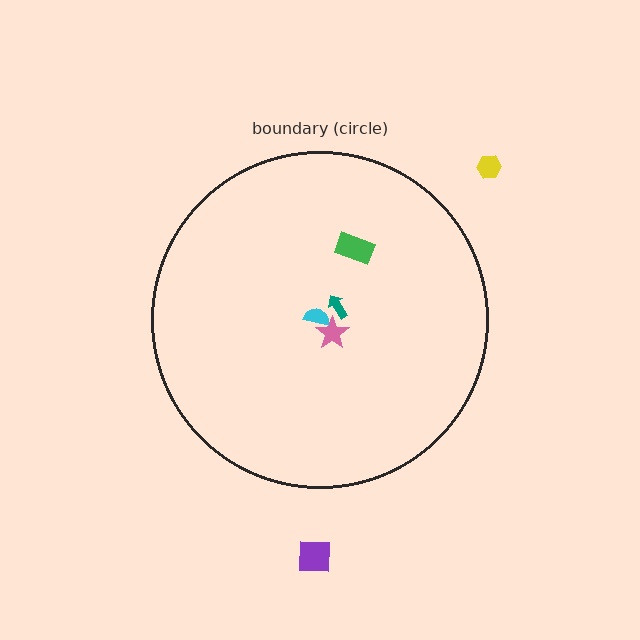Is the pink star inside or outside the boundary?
Inside.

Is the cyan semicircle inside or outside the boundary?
Inside.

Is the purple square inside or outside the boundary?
Outside.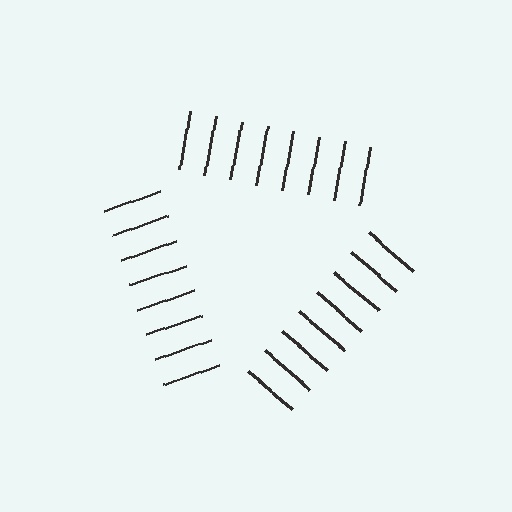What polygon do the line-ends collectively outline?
An illusory triangle — the line segments terminate on its edges but no continuous stroke is drawn.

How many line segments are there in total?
24 — 8 along each of the 3 edges.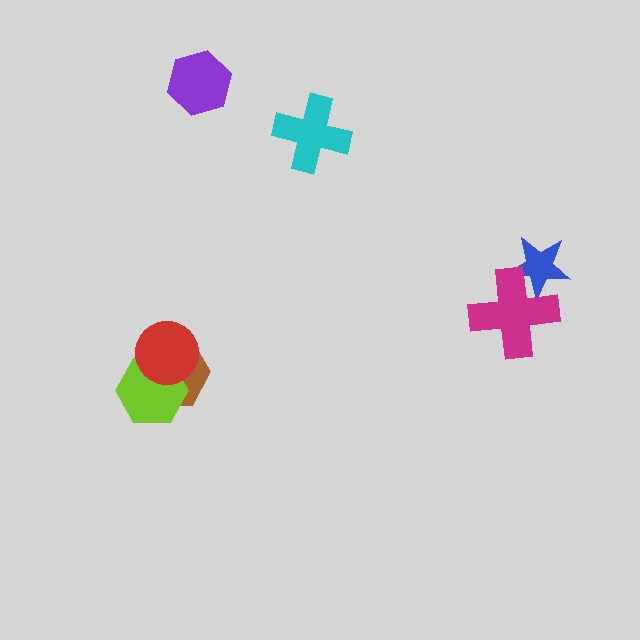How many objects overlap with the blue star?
1 object overlaps with the blue star.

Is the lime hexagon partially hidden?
Yes, it is partially covered by another shape.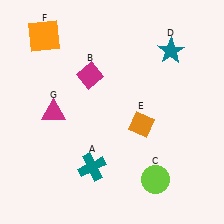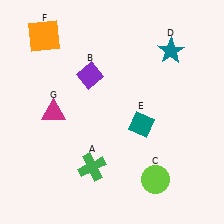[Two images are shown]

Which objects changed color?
A changed from teal to green. B changed from magenta to purple. E changed from orange to teal.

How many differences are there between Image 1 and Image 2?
There are 3 differences between the two images.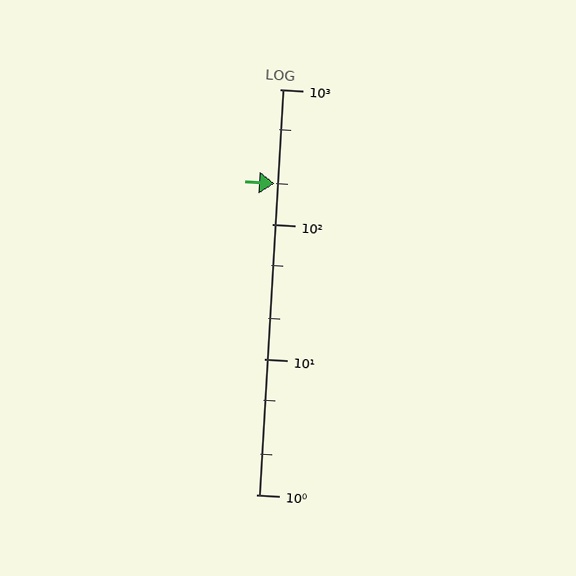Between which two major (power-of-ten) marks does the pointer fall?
The pointer is between 100 and 1000.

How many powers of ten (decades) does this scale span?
The scale spans 3 decades, from 1 to 1000.